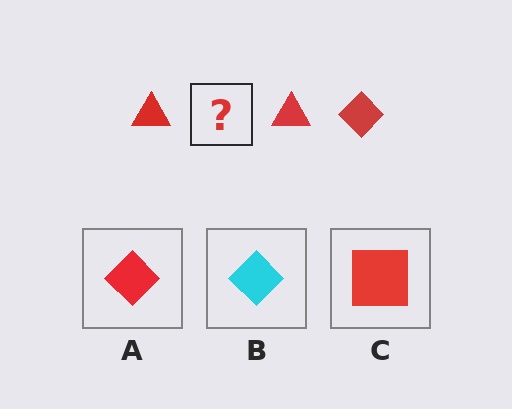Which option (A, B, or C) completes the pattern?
A.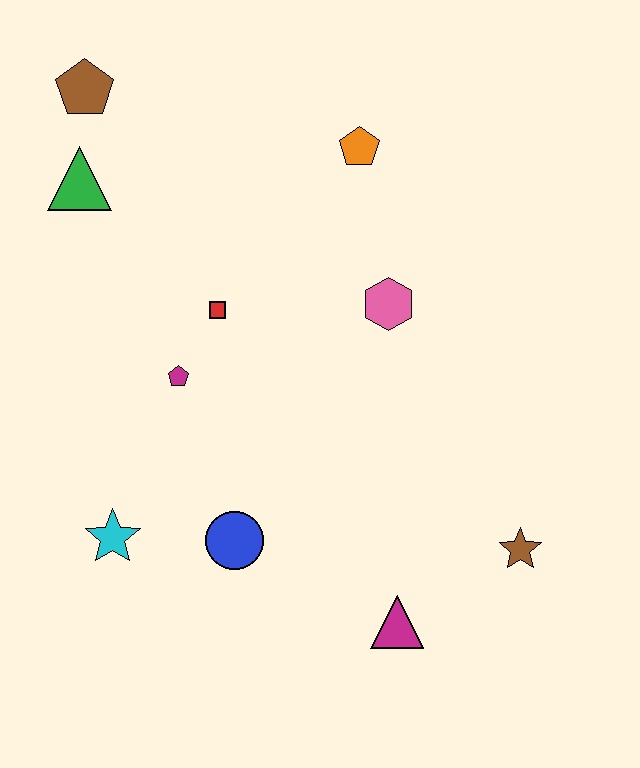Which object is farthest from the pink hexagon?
The brown pentagon is farthest from the pink hexagon.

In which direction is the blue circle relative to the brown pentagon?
The blue circle is below the brown pentagon.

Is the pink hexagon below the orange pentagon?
Yes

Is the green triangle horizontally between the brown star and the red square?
No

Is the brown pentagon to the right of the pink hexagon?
No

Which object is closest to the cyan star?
The blue circle is closest to the cyan star.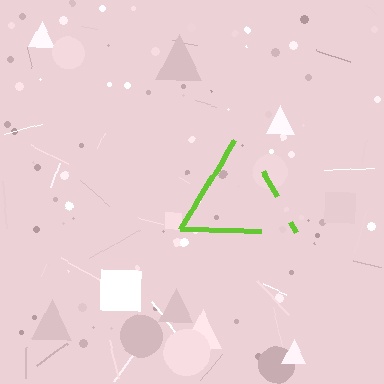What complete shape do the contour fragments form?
The contour fragments form a triangle.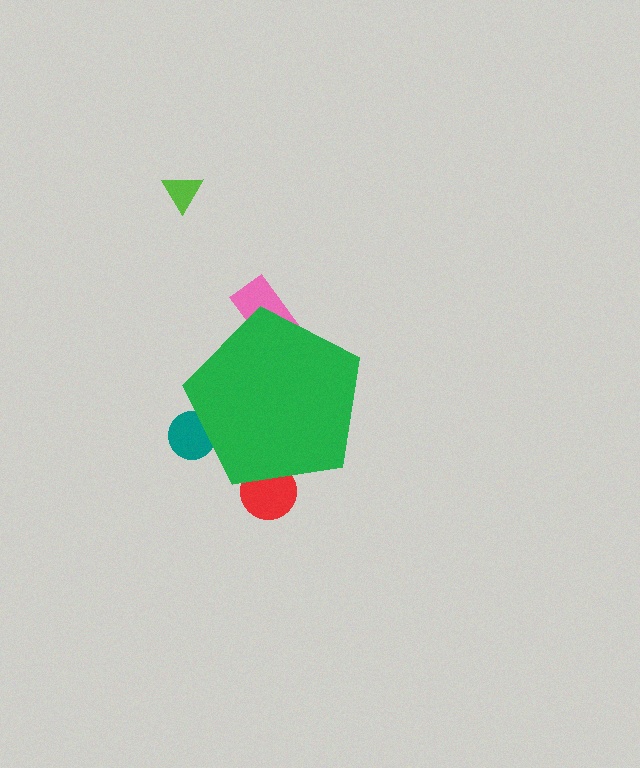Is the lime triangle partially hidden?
No, the lime triangle is fully visible.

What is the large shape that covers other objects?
A green pentagon.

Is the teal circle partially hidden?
Yes, the teal circle is partially hidden behind the green pentagon.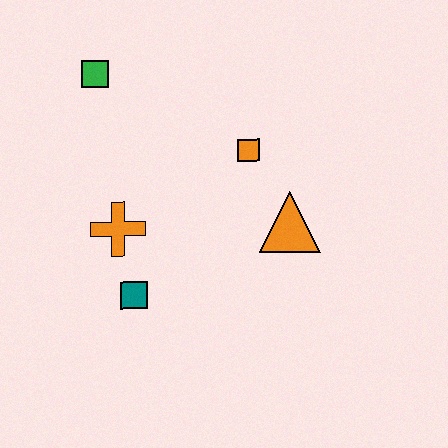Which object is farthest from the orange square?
The teal square is farthest from the orange square.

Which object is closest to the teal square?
The orange cross is closest to the teal square.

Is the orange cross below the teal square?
No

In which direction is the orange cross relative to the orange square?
The orange cross is to the left of the orange square.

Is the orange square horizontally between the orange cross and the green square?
No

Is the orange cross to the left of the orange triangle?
Yes